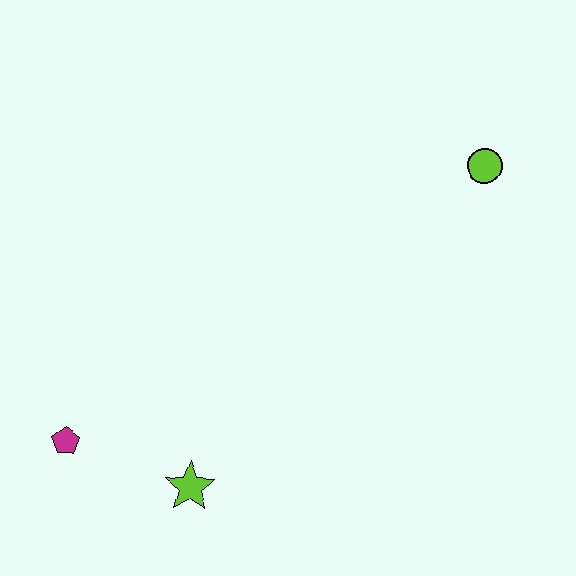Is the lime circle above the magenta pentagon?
Yes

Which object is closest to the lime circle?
The lime star is closest to the lime circle.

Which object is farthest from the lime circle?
The magenta pentagon is farthest from the lime circle.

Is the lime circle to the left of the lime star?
No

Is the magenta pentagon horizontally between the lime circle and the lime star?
No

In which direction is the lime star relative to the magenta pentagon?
The lime star is to the right of the magenta pentagon.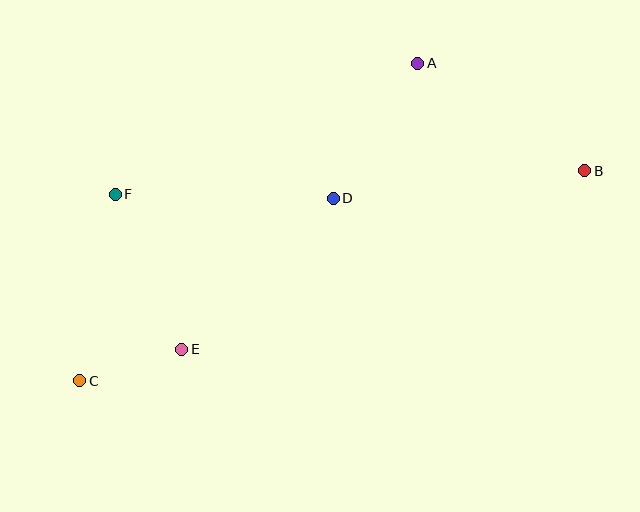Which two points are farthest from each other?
Points B and C are farthest from each other.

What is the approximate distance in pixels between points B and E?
The distance between B and E is approximately 441 pixels.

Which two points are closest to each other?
Points C and E are closest to each other.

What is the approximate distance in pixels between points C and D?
The distance between C and D is approximately 312 pixels.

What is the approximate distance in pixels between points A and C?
The distance between A and C is approximately 464 pixels.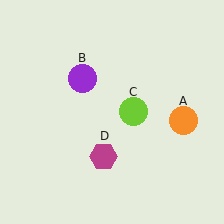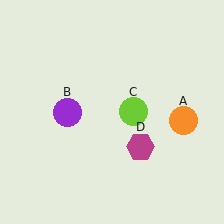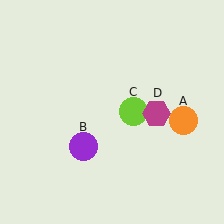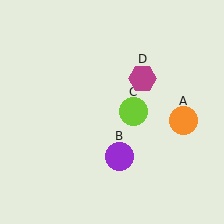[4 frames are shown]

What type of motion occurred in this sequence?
The purple circle (object B), magenta hexagon (object D) rotated counterclockwise around the center of the scene.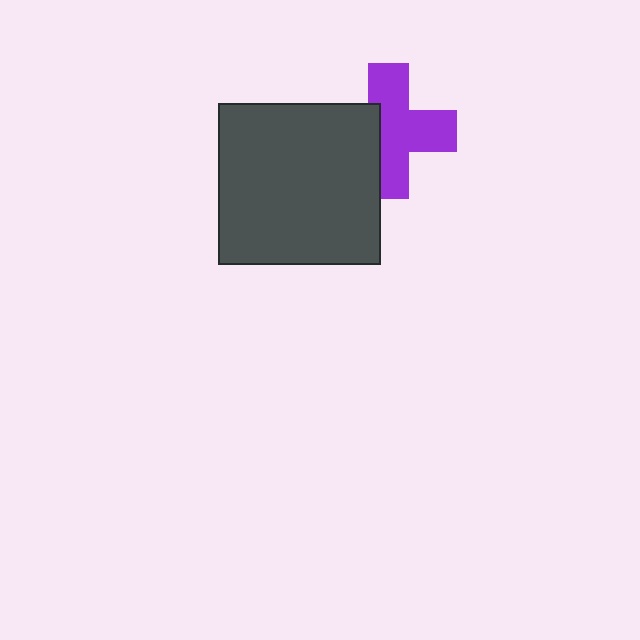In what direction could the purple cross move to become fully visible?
The purple cross could move right. That would shift it out from behind the dark gray square entirely.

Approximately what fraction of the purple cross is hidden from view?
Roughly 34% of the purple cross is hidden behind the dark gray square.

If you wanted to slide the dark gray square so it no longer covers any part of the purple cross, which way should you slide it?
Slide it left — that is the most direct way to separate the two shapes.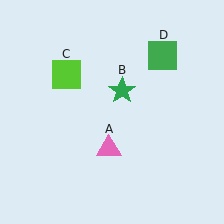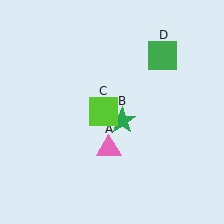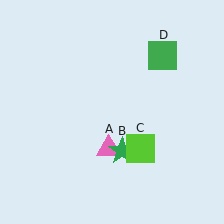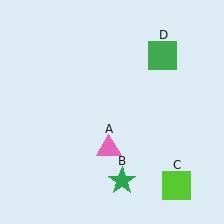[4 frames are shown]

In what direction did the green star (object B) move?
The green star (object B) moved down.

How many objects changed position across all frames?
2 objects changed position: green star (object B), lime square (object C).